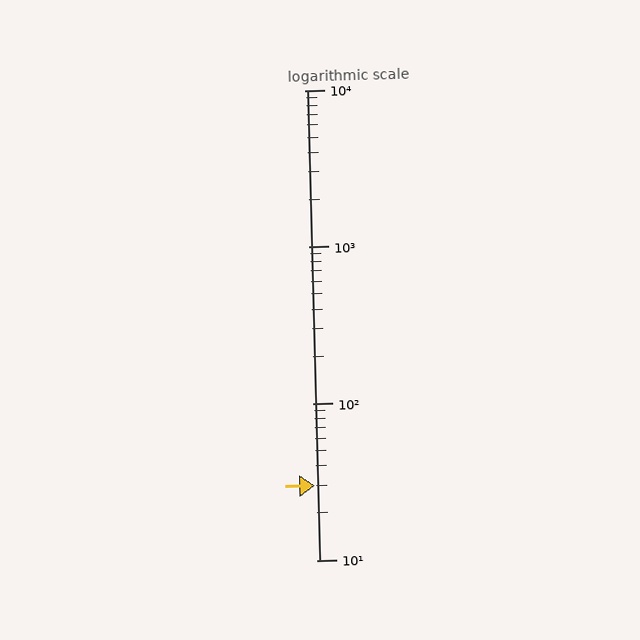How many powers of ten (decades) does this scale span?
The scale spans 3 decades, from 10 to 10000.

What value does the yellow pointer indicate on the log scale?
The pointer indicates approximately 30.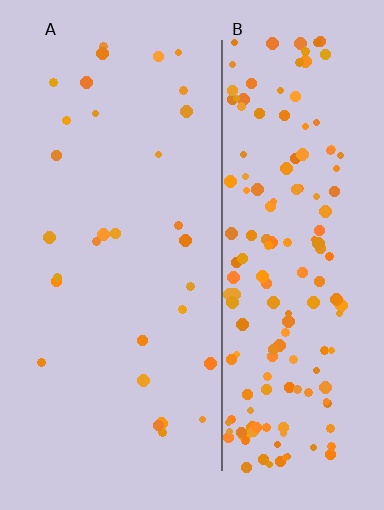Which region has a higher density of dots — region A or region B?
B (the right).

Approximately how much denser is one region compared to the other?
Approximately 5.8× — region B over region A.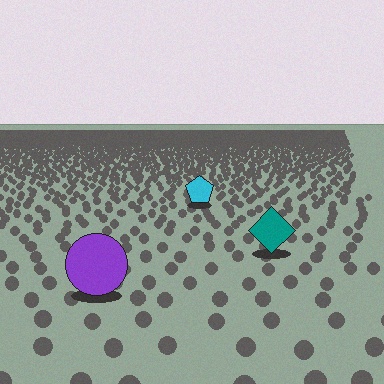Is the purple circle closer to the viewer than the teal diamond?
Yes. The purple circle is closer — you can tell from the texture gradient: the ground texture is coarser near it.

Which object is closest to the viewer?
The purple circle is closest. The texture marks near it are larger and more spread out.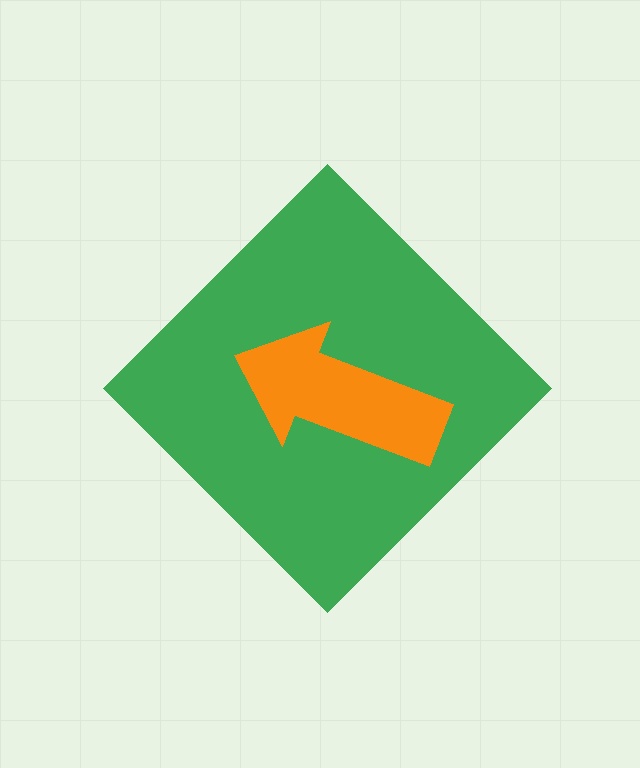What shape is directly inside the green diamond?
The orange arrow.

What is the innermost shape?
The orange arrow.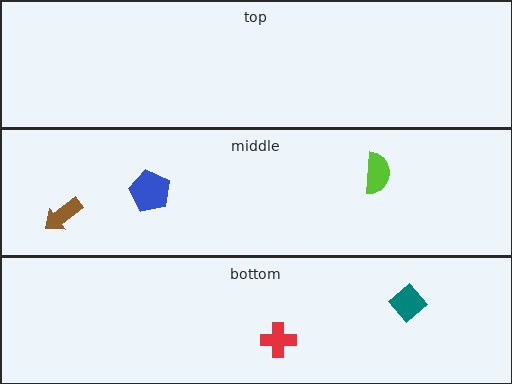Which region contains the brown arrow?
The middle region.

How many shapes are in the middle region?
3.